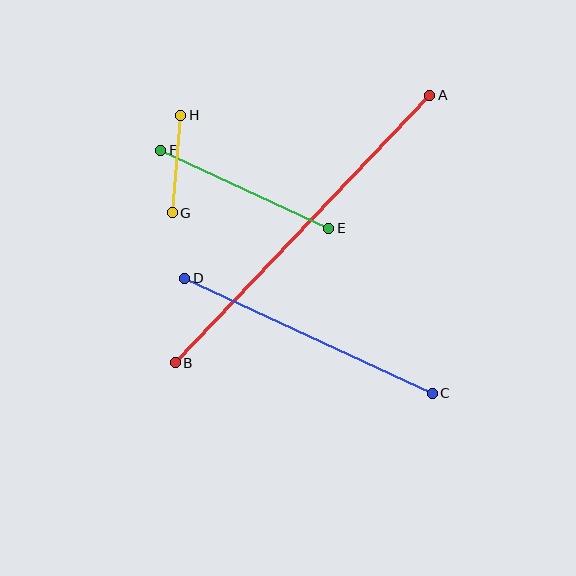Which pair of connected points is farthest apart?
Points A and B are farthest apart.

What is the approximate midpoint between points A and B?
The midpoint is at approximately (302, 229) pixels.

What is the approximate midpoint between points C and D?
The midpoint is at approximately (308, 336) pixels.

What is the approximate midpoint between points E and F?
The midpoint is at approximately (245, 189) pixels.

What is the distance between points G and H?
The distance is approximately 98 pixels.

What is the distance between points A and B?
The distance is approximately 369 pixels.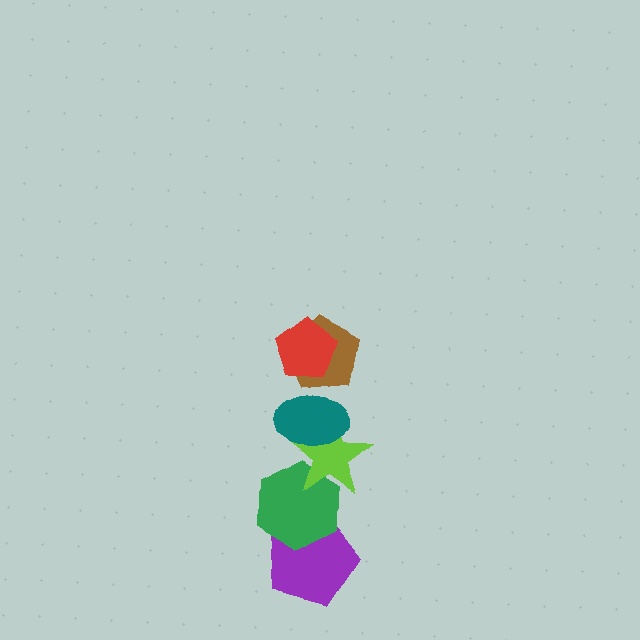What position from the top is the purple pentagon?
The purple pentagon is 6th from the top.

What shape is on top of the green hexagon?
The lime star is on top of the green hexagon.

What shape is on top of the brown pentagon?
The red pentagon is on top of the brown pentagon.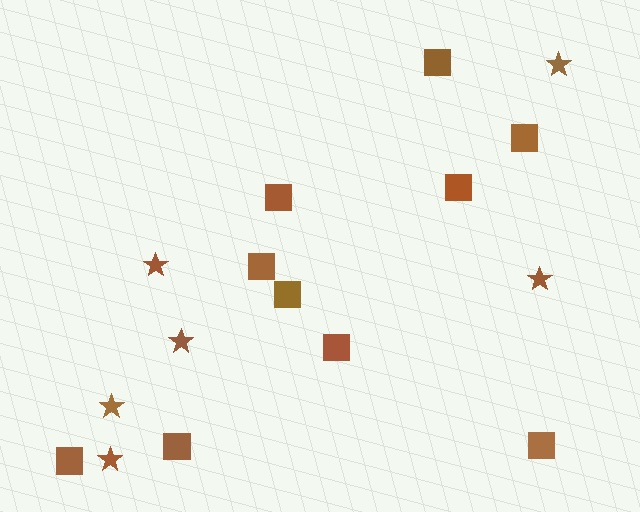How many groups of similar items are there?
There are 2 groups: one group of stars (6) and one group of squares (10).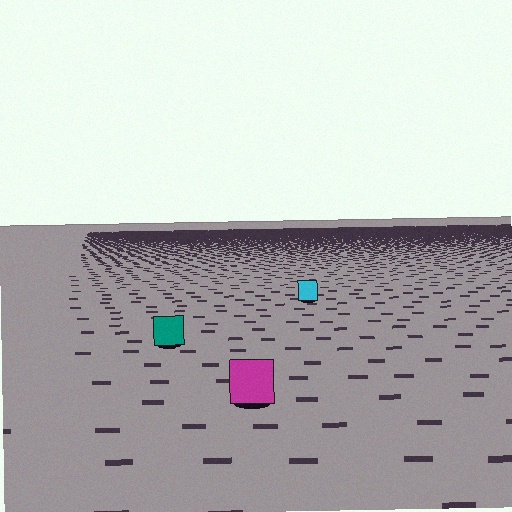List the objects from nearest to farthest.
From nearest to farthest: the magenta square, the teal square, the cyan square.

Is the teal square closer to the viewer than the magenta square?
No. The magenta square is closer — you can tell from the texture gradient: the ground texture is coarser near it.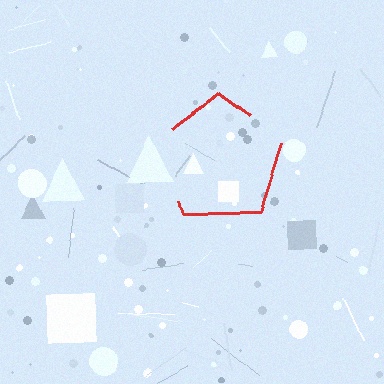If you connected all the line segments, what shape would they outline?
They would outline a pentagon.